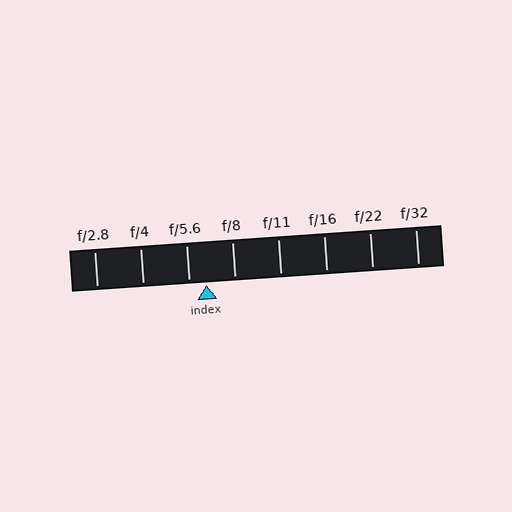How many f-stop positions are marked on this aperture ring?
There are 8 f-stop positions marked.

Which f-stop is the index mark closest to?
The index mark is closest to f/5.6.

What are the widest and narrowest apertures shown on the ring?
The widest aperture shown is f/2.8 and the narrowest is f/32.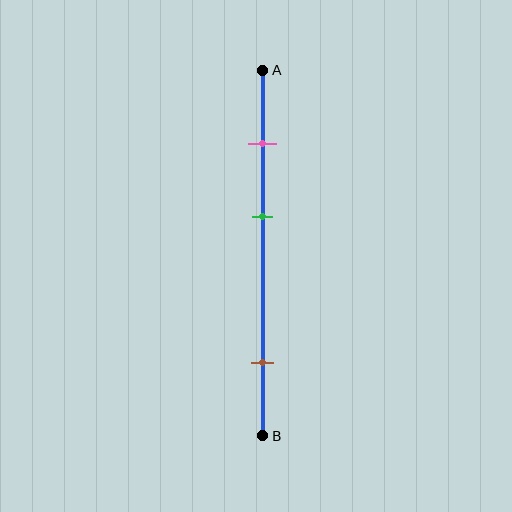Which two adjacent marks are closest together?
The pink and green marks are the closest adjacent pair.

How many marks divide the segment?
There are 3 marks dividing the segment.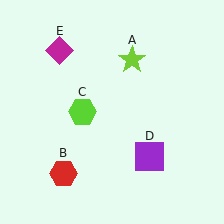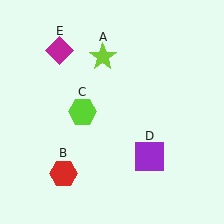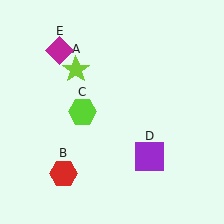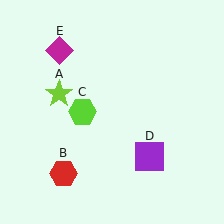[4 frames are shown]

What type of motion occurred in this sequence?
The lime star (object A) rotated counterclockwise around the center of the scene.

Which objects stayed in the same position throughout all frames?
Red hexagon (object B) and lime hexagon (object C) and purple square (object D) and magenta diamond (object E) remained stationary.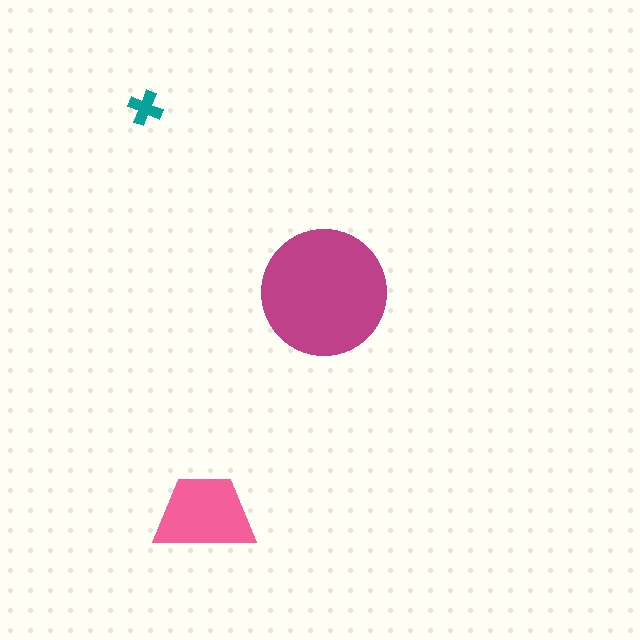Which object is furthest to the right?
The magenta circle is rightmost.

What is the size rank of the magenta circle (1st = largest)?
1st.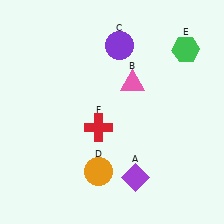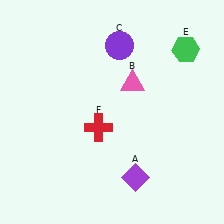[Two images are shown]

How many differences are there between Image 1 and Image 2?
There is 1 difference between the two images.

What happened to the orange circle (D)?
The orange circle (D) was removed in Image 2. It was in the bottom-left area of Image 1.